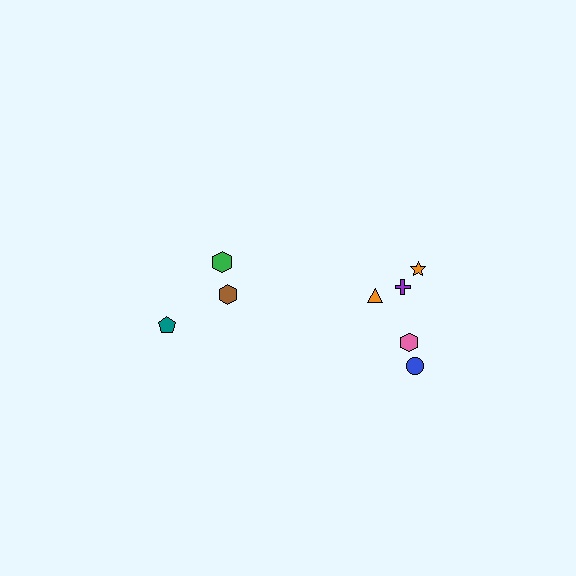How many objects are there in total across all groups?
There are 8 objects.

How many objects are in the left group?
There are 3 objects.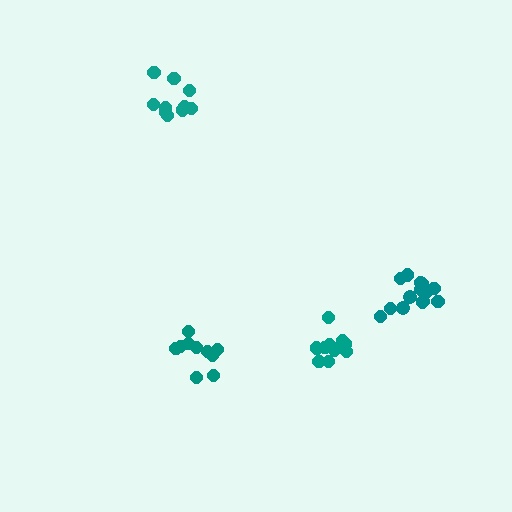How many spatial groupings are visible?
There are 4 spatial groupings.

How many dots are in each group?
Group 1: 15 dots, Group 2: 10 dots, Group 3: 11 dots, Group 4: 10 dots (46 total).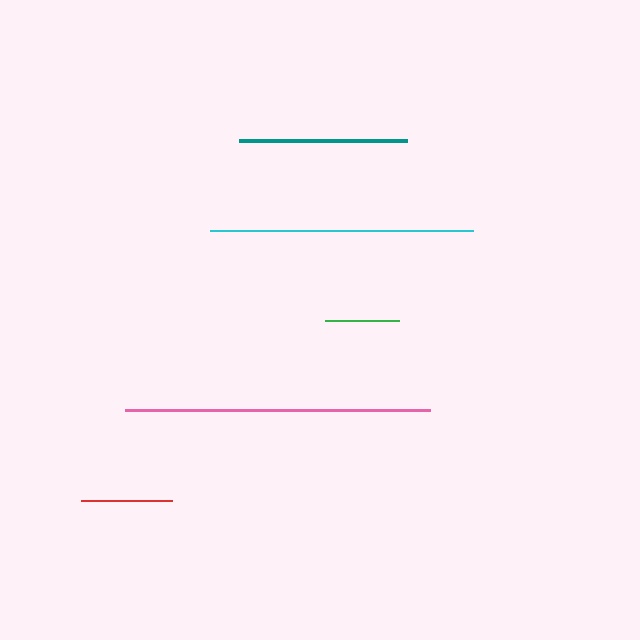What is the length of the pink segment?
The pink segment is approximately 304 pixels long.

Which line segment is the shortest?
The green line is the shortest at approximately 74 pixels.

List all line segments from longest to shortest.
From longest to shortest: pink, cyan, teal, red, green.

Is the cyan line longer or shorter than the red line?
The cyan line is longer than the red line.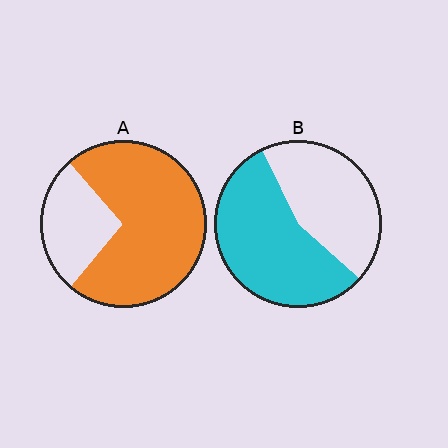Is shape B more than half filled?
Yes.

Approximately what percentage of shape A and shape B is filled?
A is approximately 75% and B is approximately 55%.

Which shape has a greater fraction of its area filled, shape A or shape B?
Shape A.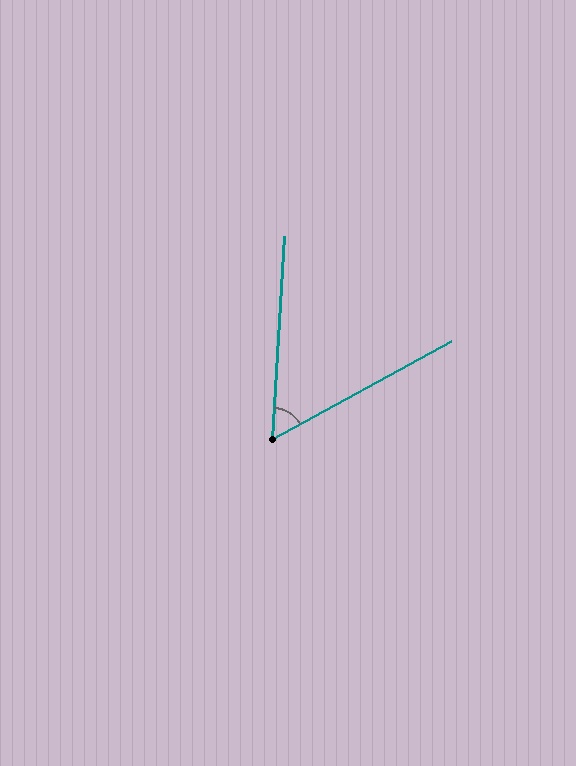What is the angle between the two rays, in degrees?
Approximately 58 degrees.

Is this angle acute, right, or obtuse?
It is acute.